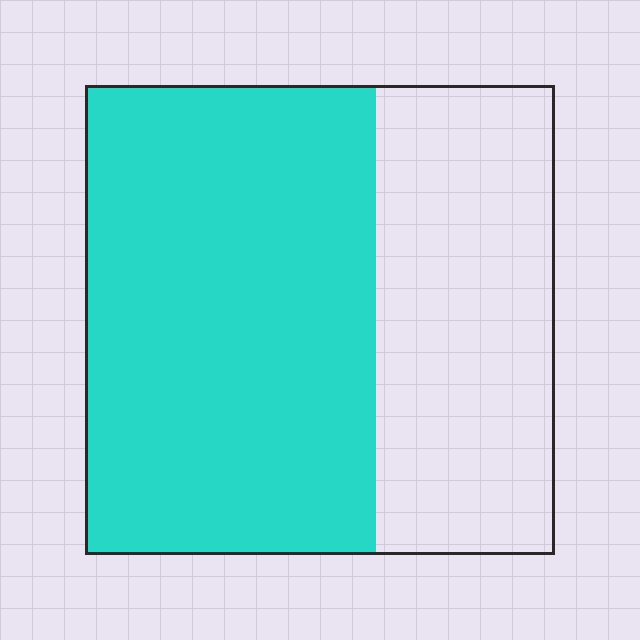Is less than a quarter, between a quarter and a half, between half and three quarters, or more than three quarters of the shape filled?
Between half and three quarters.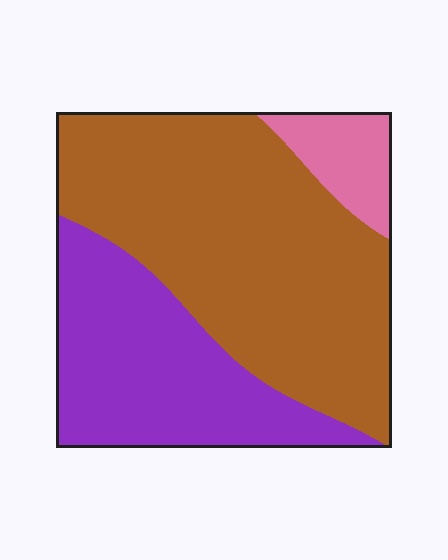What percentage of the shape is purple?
Purple covers about 35% of the shape.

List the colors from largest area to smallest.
From largest to smallest: brown, purple, pink.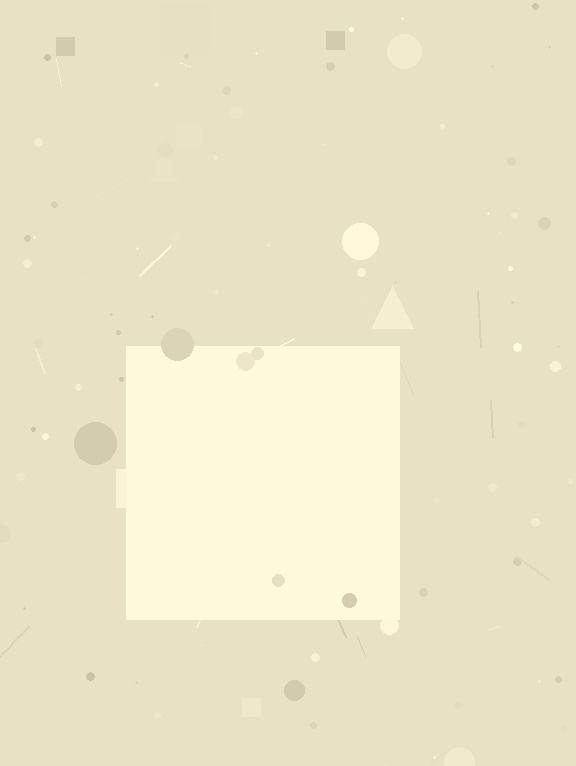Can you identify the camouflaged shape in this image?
The camouflaged shape is a square.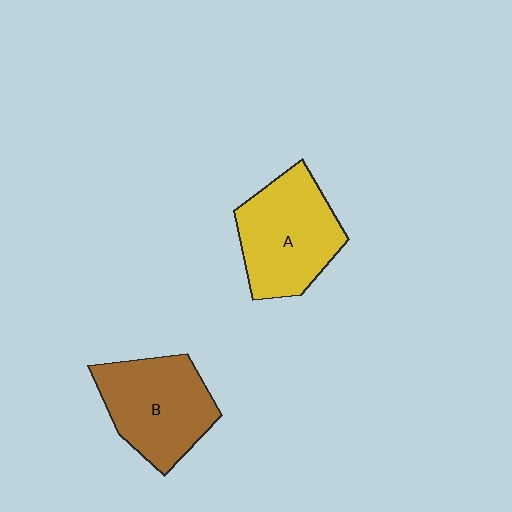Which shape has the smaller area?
Shape B (brown).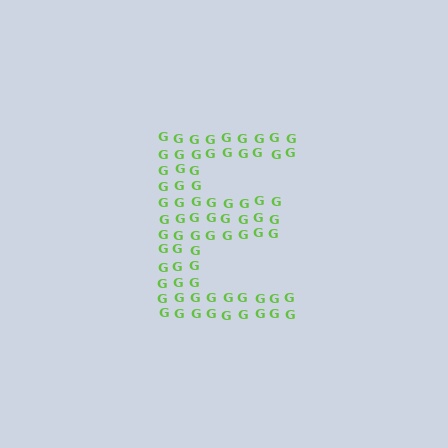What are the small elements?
The small elements are letter G's.